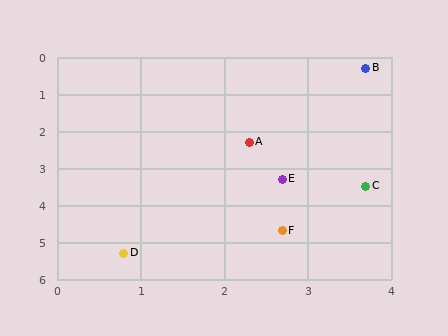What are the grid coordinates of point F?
Point F is at approximately (2.7, 4.7).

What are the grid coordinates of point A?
Point A is at approximately (2.3, 2.3).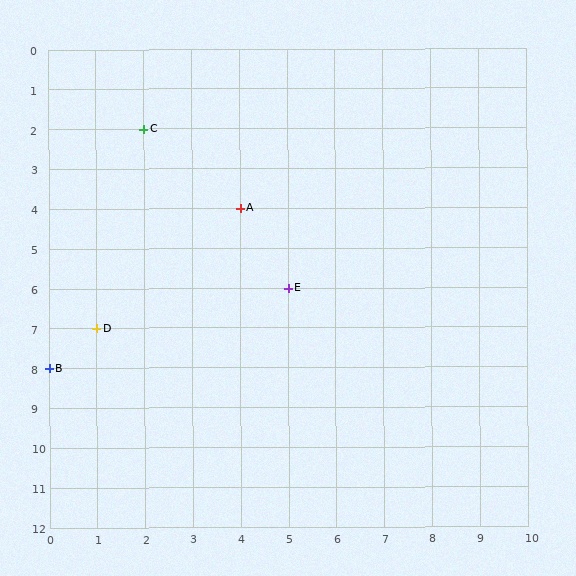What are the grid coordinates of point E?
Point E is at grid coordinates (5, 6).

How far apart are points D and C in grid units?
Points D and C are 1 column and 5 rows apart (about 5.1 grid units diagonally).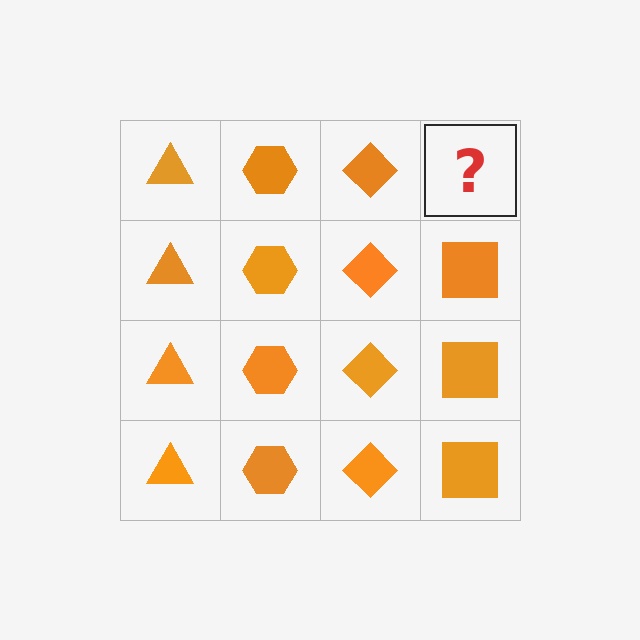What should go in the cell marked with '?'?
The missing cell should contain an orange square.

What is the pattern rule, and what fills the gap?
The rule is that each column has a consistent shape. The gap should be filled with an orange square.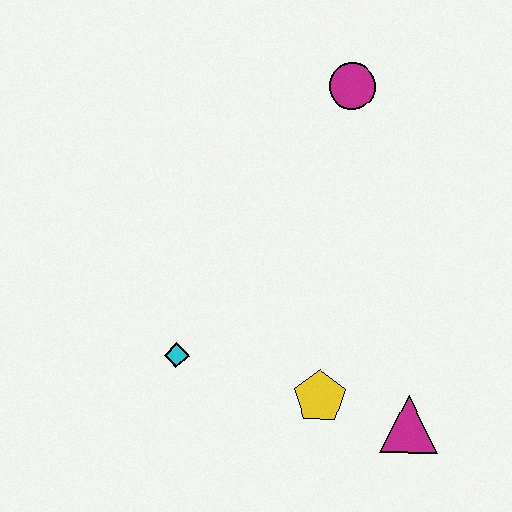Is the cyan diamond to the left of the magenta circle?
Yes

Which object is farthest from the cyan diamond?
The magenta circle is farthest from the cyan diamond.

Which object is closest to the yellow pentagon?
The magenta triangle is closest to the yellow pentagon.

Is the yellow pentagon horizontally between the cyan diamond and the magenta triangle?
Yes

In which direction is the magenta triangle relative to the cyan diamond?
The magenta triangle is to the right of the cyan diamond.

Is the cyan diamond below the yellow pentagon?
No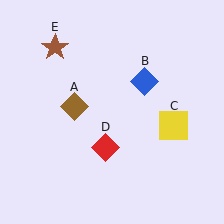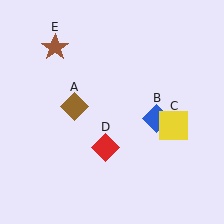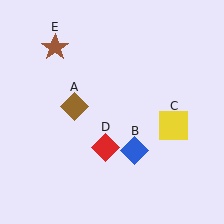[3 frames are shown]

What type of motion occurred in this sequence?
The blue diamond (object B) rotated clockwise around the center of the scene.